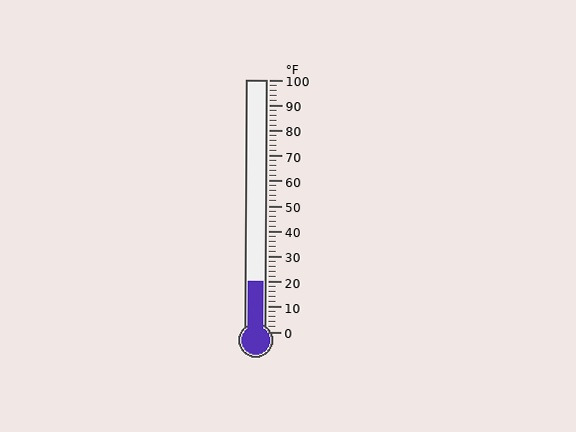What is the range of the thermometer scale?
The thermometer scale ranges from 0°F to 100°F.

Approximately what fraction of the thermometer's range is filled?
The thermometer is filled to approximately 20% of its range.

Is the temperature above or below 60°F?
The temperature is below 60°F.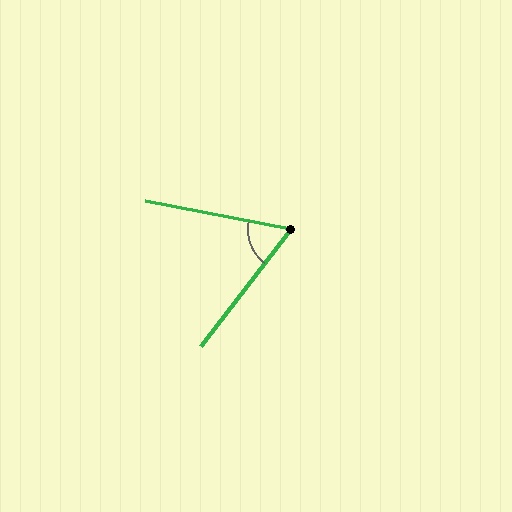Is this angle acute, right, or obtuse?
It is acute.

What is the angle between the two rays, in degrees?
Approximately 63 degrees.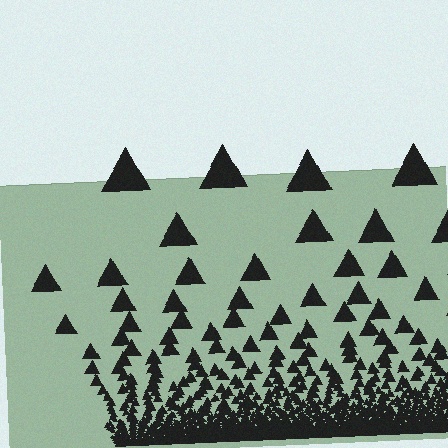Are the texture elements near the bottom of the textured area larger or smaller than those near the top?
Smaller. The gradient is inverted — elements near the bottom are smaller and denser.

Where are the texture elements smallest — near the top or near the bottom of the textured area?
Near the bottom.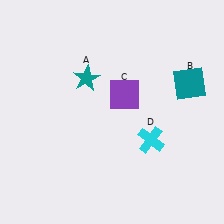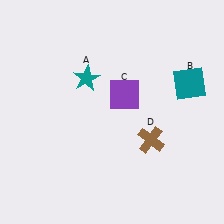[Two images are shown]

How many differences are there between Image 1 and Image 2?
There is 1 difference between the two images.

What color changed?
The cross (D) changed from cyan in Image 1 to brown in Image 2.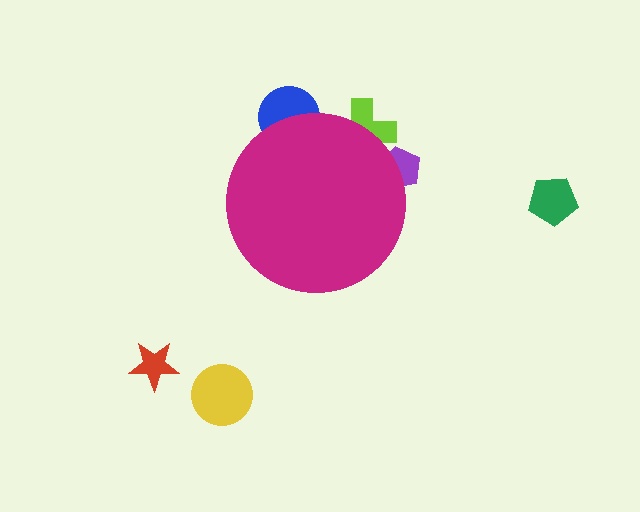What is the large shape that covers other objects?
A magenta circle.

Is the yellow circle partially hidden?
No, the yellow circle is fully visible.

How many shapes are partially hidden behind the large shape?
3 shapes are partially hidden.